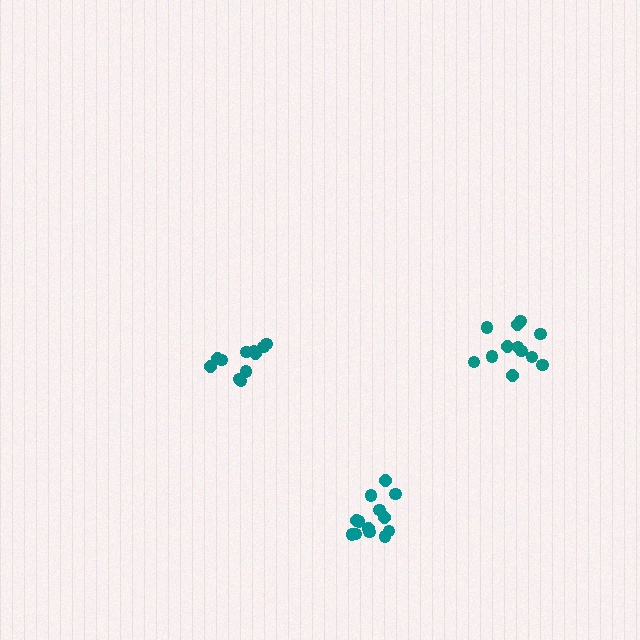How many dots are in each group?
Group 1: 11 dots, Group 2: 12 dots, Group 3: 13 dots (36 total).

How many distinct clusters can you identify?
There are 3 distinct clusters.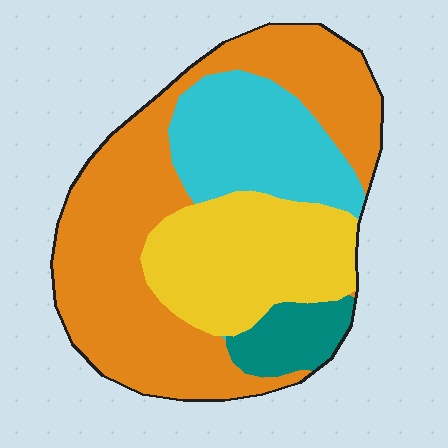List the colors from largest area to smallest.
From largest to smallest: orange, yellow, cyan, teal.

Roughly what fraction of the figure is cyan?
Cyan covers about 20% of the figure.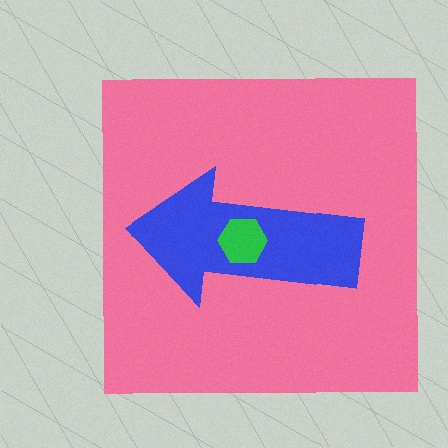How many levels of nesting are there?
3.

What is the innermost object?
The green hexagon.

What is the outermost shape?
The pink square.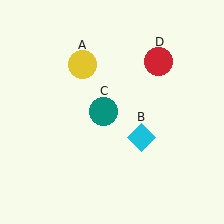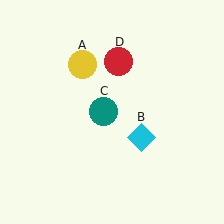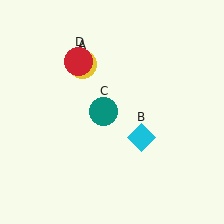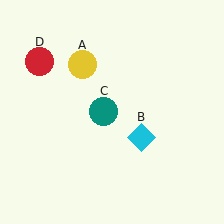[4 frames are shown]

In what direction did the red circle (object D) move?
The red circle (object D) moved left.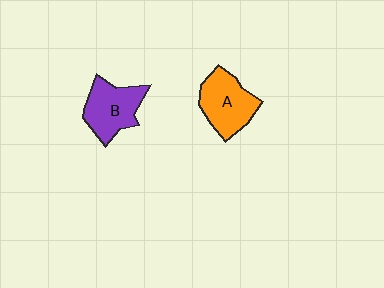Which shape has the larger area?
Shape A (orange).